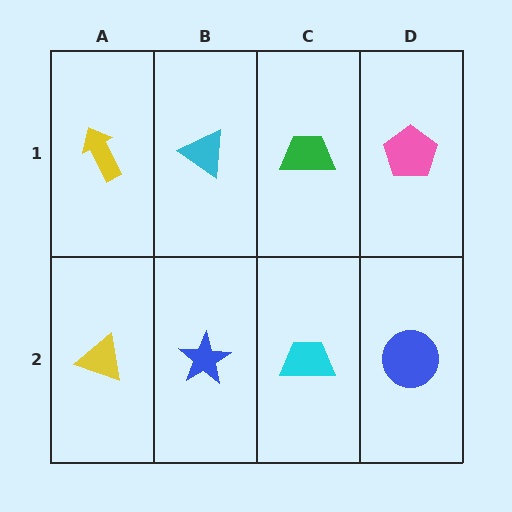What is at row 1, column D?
A pink pentagon.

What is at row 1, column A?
A yellow arrow.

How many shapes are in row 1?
4 shapes.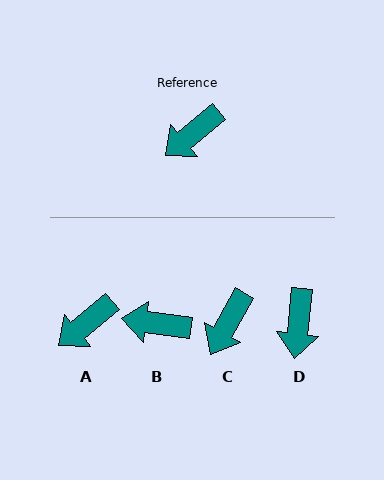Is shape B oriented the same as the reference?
No, it is off by about 48 degrees.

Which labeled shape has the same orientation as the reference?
A.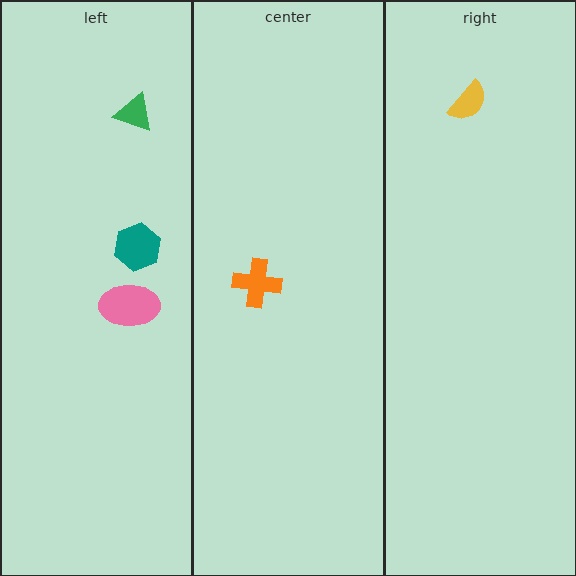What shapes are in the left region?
The pink ellipse, the teal hexagon, the green triangle.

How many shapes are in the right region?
1.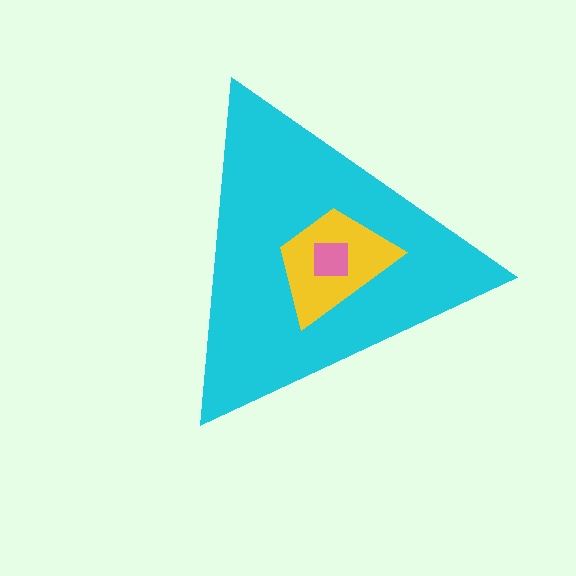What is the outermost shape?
The cyan triangle.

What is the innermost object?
The pink square.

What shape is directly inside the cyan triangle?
The yellow trapezoid.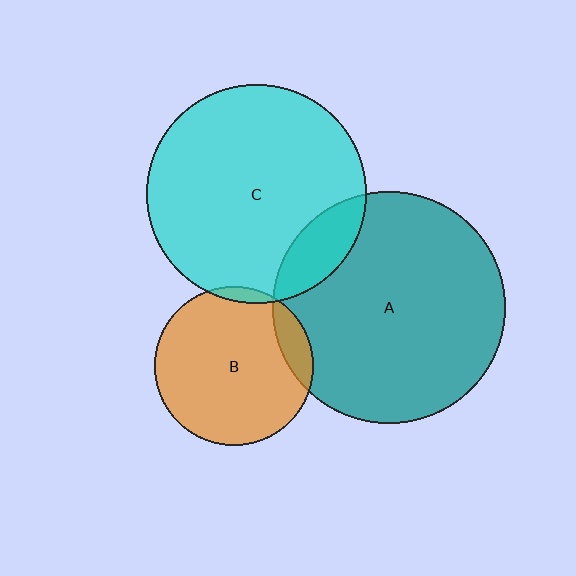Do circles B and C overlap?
Yes.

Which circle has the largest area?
Circle A (teal).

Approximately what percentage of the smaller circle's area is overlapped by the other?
Approximately 5%.